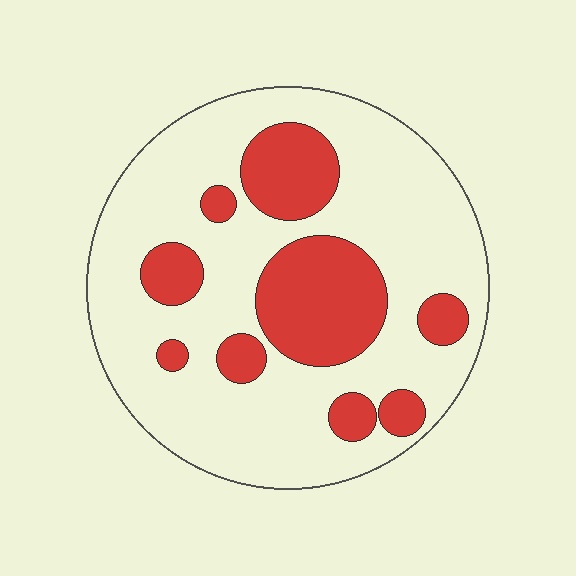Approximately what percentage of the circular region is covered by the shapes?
Approximately 25%.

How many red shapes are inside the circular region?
9.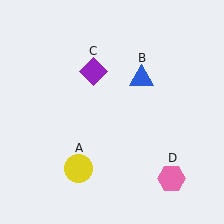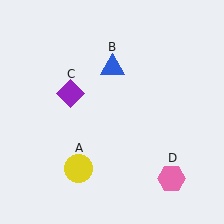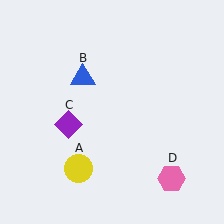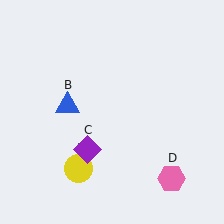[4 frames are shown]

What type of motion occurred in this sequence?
The blue triangle (object B), purple diamond (object C) rotated counterclockwise around the center of the scene.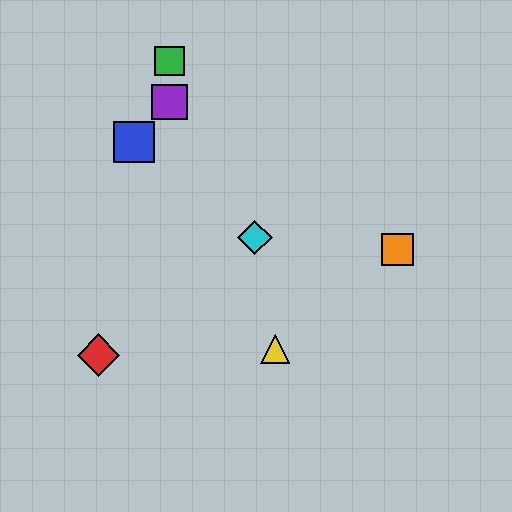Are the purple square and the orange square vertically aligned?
No, the purple square is at x≈170 and the orange square is at x≈397.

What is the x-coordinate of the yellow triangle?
The yellow triangle is at x≈275.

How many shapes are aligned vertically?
2 shapes (the green square, the purple square) are aligned vertically.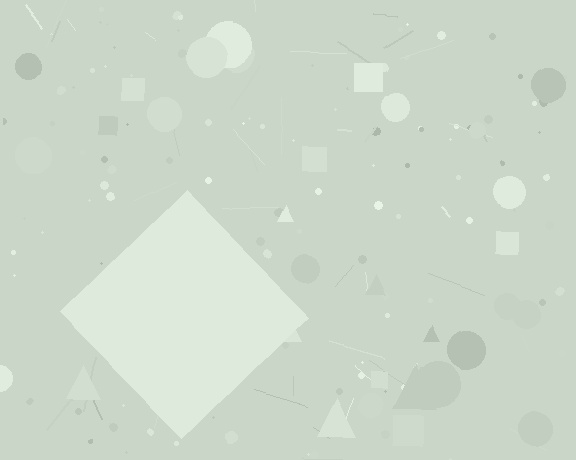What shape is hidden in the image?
A diamond is hidden in the image.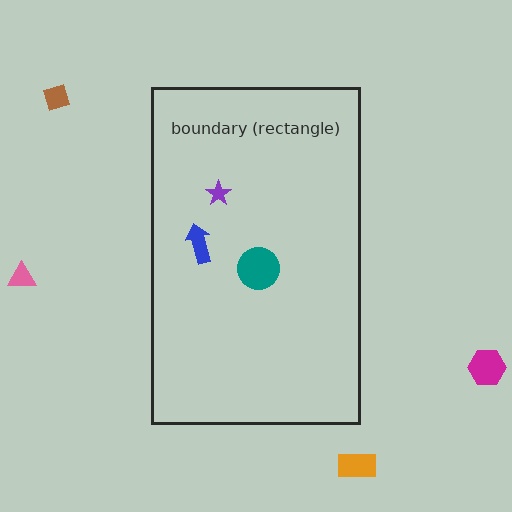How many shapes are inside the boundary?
3 inside, 4 outside.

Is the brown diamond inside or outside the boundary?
Outside.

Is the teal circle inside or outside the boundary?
Inside.